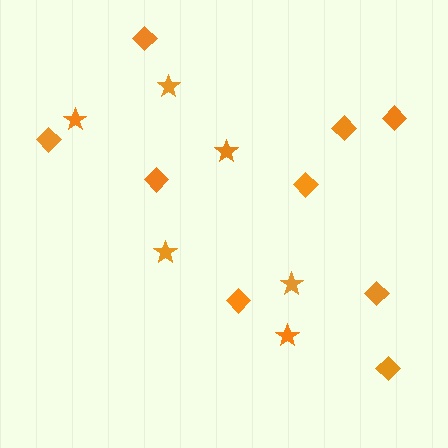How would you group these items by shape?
There are 2 groups: one group of stars (6) and one group of diamonds (9).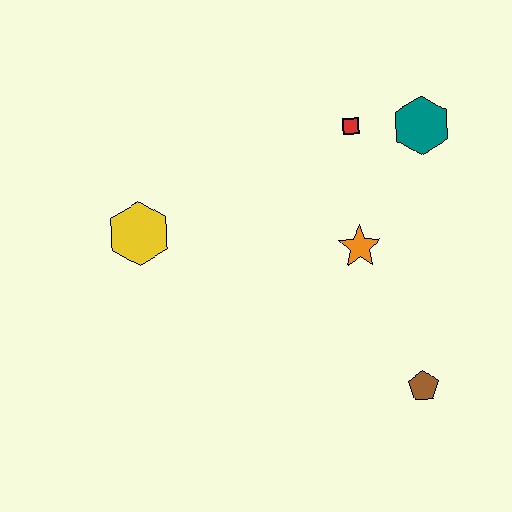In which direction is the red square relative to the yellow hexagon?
The red square is to the right of the yellow hexagon.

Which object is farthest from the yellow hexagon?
The brown pentagon is farthest from the yellow hexagon.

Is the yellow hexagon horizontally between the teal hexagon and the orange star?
No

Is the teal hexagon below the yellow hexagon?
No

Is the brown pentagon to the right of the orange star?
Yes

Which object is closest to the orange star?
The red square is closest to the orange star.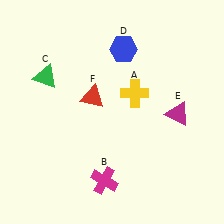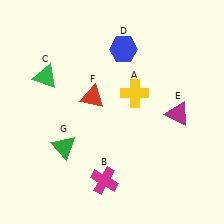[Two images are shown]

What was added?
A green triangle (G) was added in Image 2.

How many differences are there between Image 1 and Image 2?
There is 1 difference between the two images.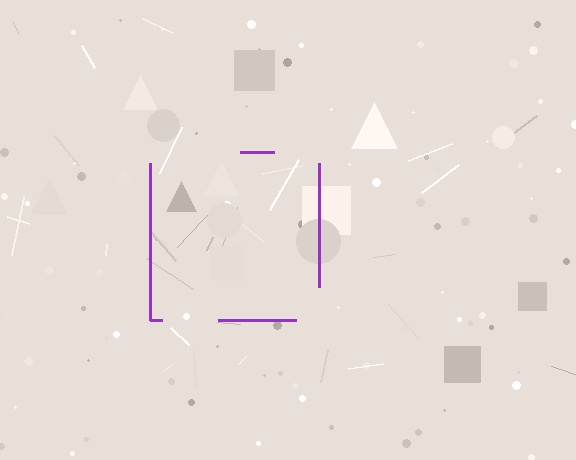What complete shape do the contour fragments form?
The contour fragments form a square.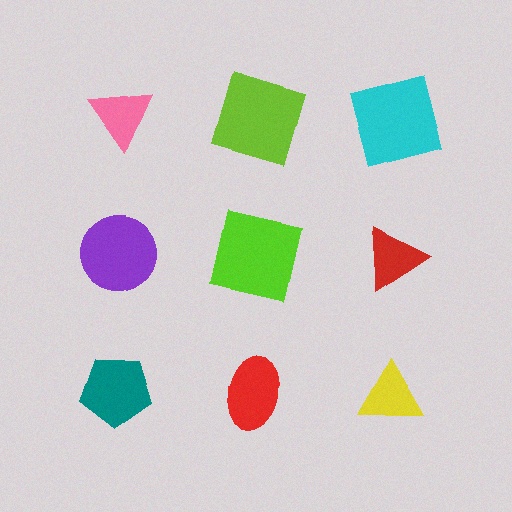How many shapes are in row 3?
3 shapes.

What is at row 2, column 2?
A lime square.